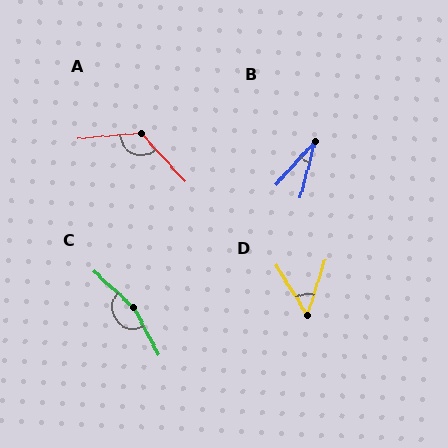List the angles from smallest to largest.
B (27°), D (50°), A (127°), C (160°).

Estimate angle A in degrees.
Approximately 127 degrees.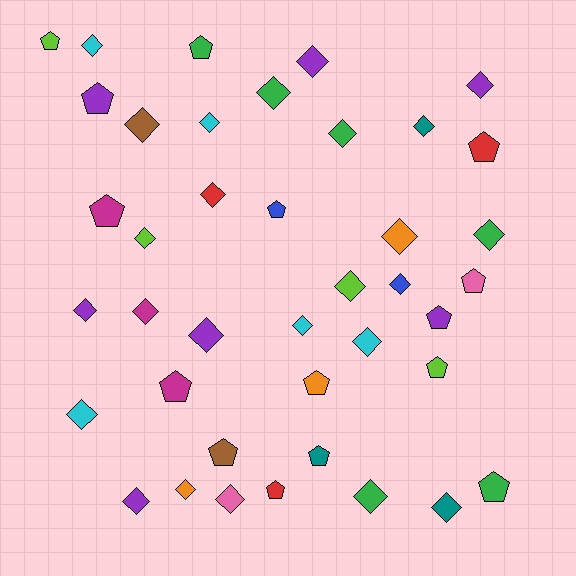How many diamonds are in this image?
There are 25 diamonds.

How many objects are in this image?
There are 40 objects.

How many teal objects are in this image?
There are 3 teal objects.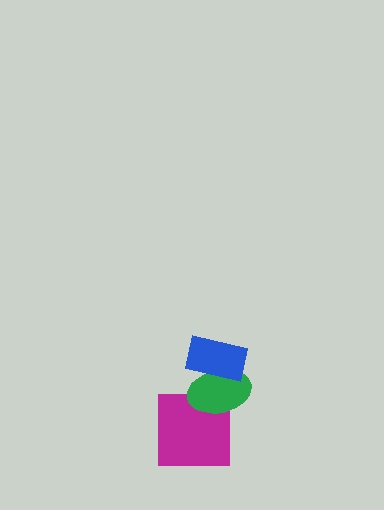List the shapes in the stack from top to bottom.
From top to bottom: the blue rectangle, the green ellipse, the magenta square.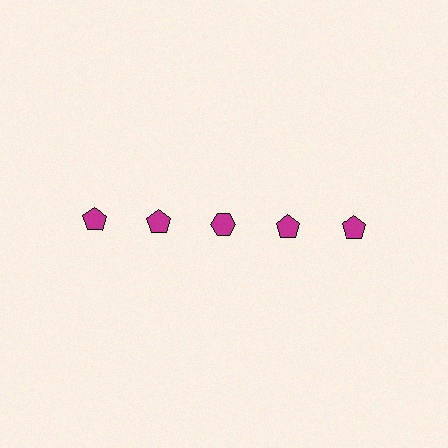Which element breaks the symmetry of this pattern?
The magenta hexagon in the top row, center column breaks the symmetry. All other shapes are magenta pentagons.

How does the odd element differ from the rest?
It has a different shape: hexagon instead of pentagon.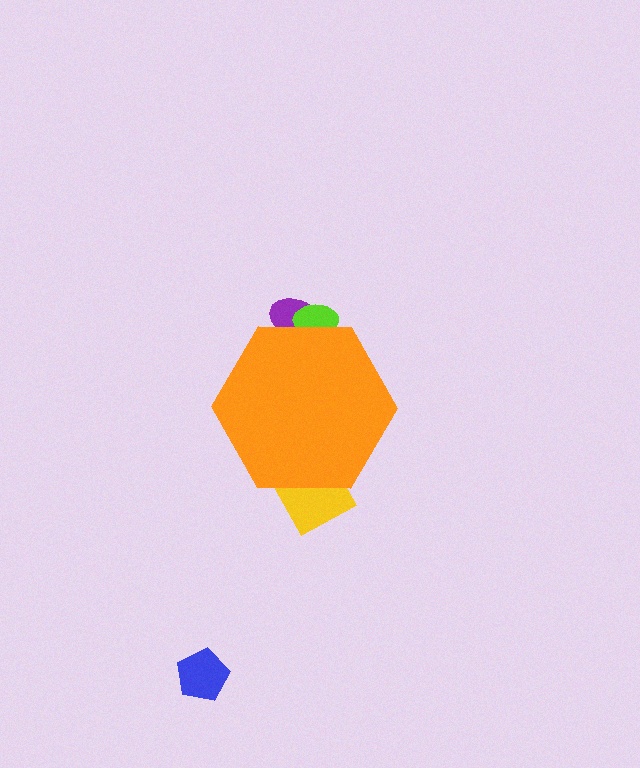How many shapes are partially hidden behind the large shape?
3 shapes are partially hidden.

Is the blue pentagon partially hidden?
No, the blue pentagon is fully visible.